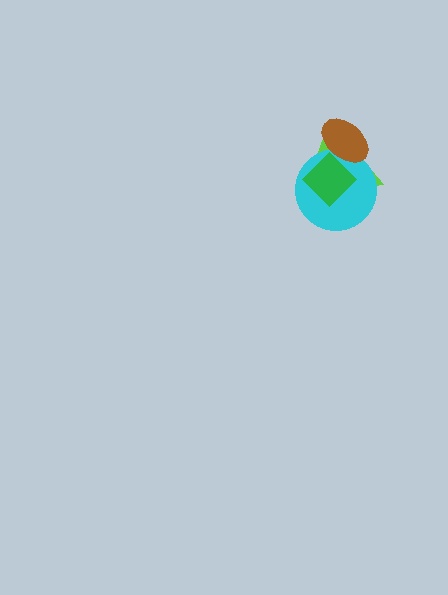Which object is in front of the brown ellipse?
The green diamond is in front of the brown ellipse.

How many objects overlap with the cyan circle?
3 objects overlap with the cyan circle.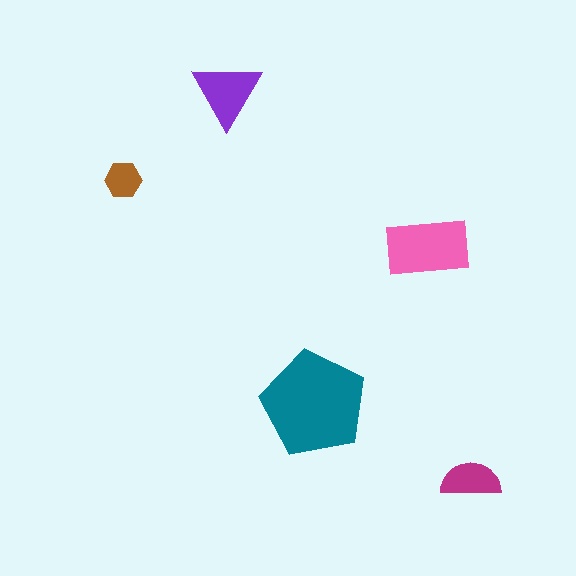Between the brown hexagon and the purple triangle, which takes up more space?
The purple triangle.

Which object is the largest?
The teal pentagon.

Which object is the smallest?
The brown hexagon.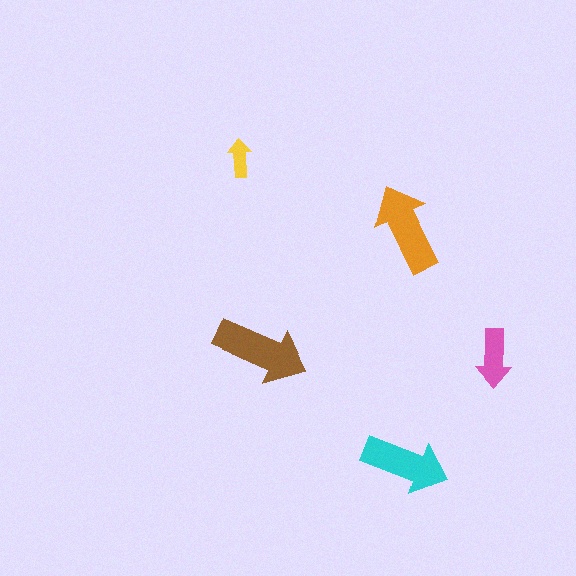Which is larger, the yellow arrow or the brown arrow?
The brown one.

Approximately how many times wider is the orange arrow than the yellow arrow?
About 2.5 times wider.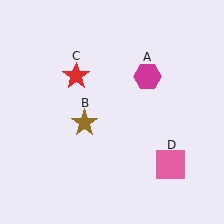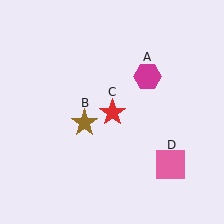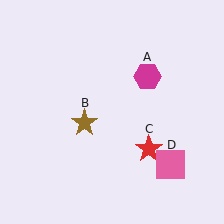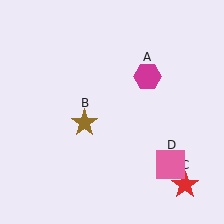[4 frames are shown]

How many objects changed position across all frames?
1 object changed position: red star (object C).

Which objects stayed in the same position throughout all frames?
Magenta hexagon (object A) and brown star (object B) and pink square (object D) remained stationary.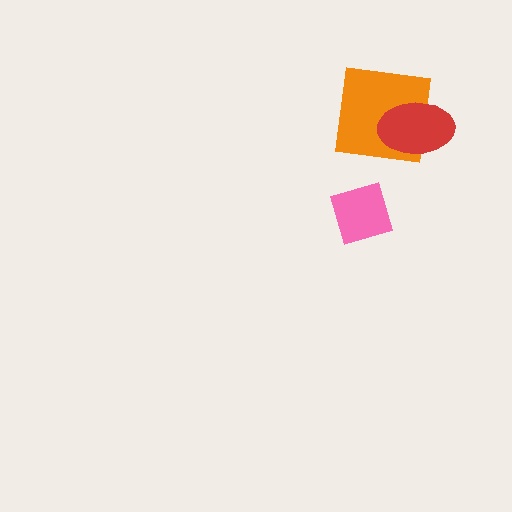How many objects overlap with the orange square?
1 object overlaps with the orange square.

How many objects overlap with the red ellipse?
1 object overlaps with the red ellipse.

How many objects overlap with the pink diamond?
0 objects overlap with the pink diamond.